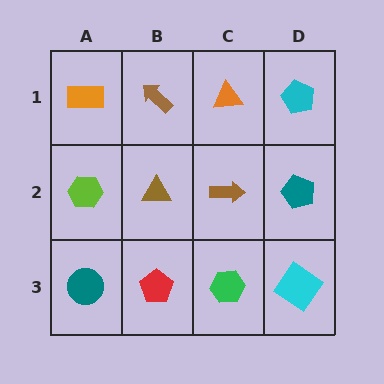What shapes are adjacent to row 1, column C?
A brown arrow (row 2, column C), a brown arrow (row 1, column B), a cyan pentagon (row 1, column D).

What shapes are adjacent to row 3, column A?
A lime hexagon (row 2, column A), a red pentagon (row 3, column B).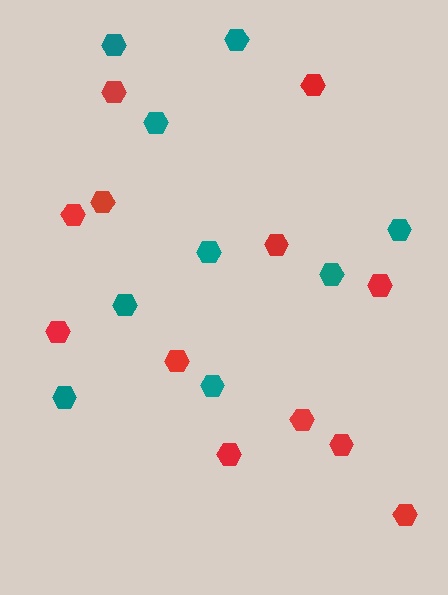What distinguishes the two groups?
There are 2 groups: one group of teal hexagons (9) and one group of red hexagons (12).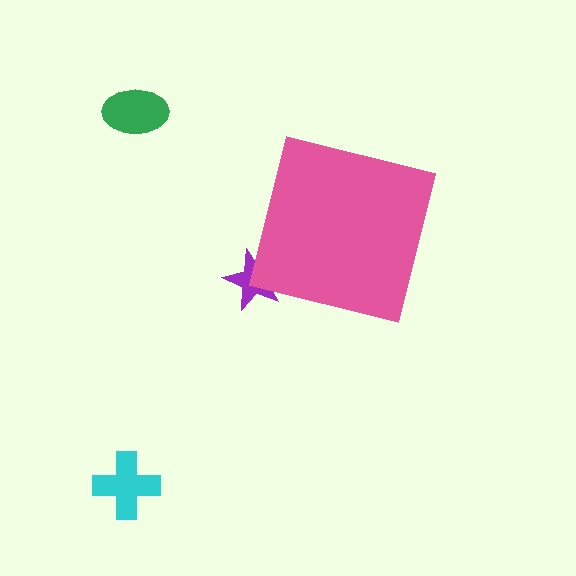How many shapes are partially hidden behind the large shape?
1 shape is partially hidden.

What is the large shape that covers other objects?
A pink square.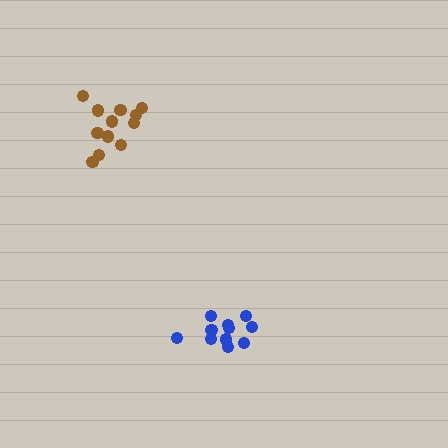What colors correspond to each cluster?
The clusters are colored: brown, blue.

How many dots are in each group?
Group 1: 12 dots, Group 2: 11 dots (23 total).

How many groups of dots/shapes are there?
There are 2 groups.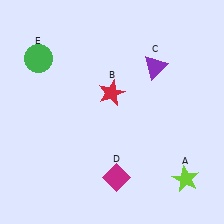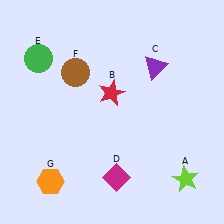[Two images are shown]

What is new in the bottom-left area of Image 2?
An orange hexagon (G) was added in the bottom-left area of Image 2.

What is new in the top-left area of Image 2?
A brown circle (F) was added in the top-left area of Image 2.